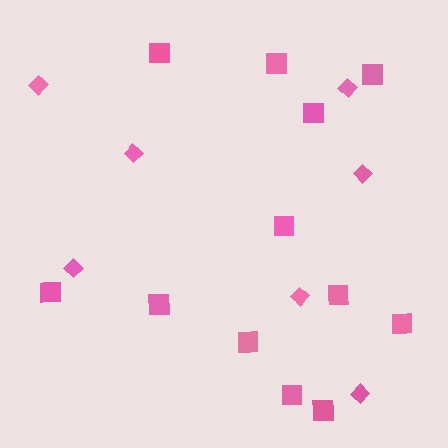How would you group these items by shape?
There are 2 groups: one group of diamonds (7) and one group of squares (12).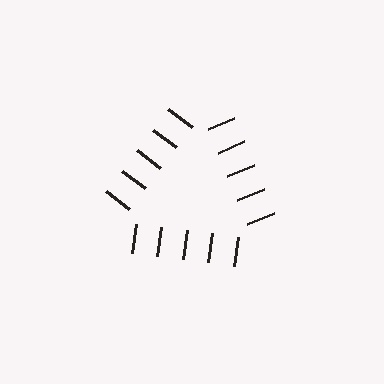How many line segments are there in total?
15 — 5 along each of the 3 edges.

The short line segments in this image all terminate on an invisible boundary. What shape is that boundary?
An illusory triangle — the line segments terminate on its edges but no continuous stroke is drawn.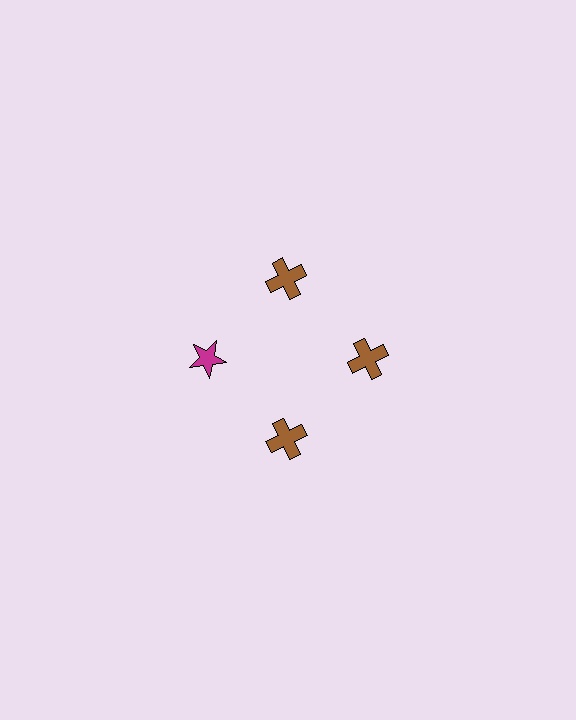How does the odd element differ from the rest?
It differs in both color (magenta instead of brown) and shape (star instead of cross).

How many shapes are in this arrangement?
There are 4 shapes arranged in a ring pattern.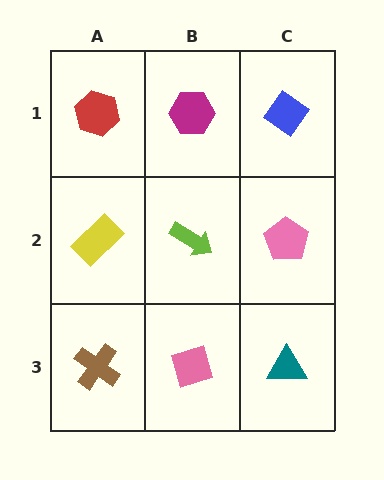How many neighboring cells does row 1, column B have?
3.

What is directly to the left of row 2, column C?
A lime arrow.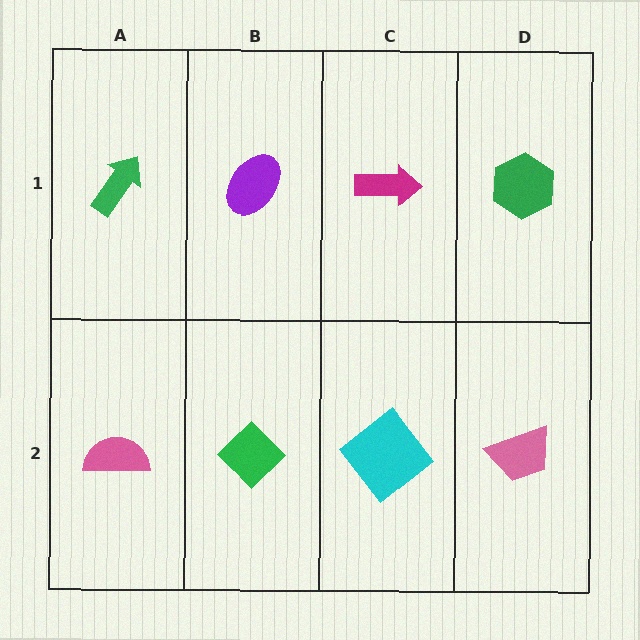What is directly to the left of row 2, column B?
A pink semicircle.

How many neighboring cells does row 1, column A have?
2.